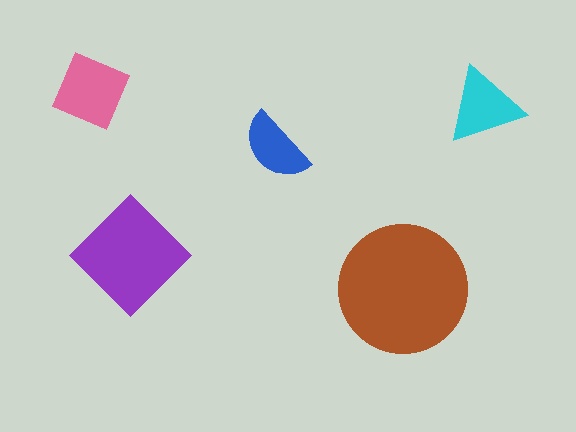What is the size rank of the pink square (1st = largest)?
3rd.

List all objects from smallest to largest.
The blue semicircle, the cyan triangle, the pink square, the purple diamond, the brown circle.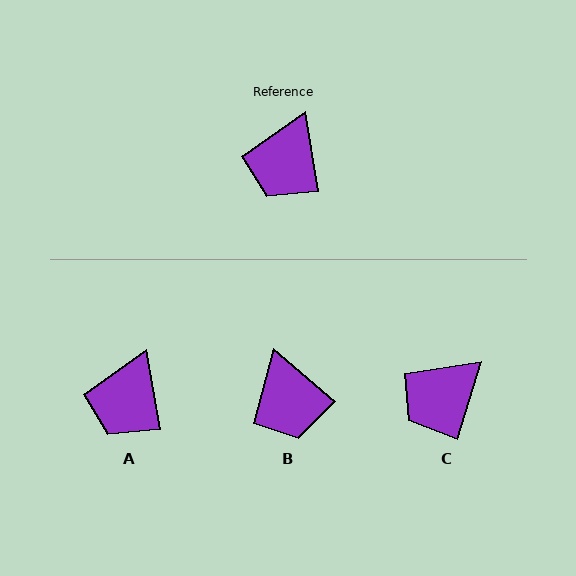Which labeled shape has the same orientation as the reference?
A.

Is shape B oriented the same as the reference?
No, it is off by about 40 degrees.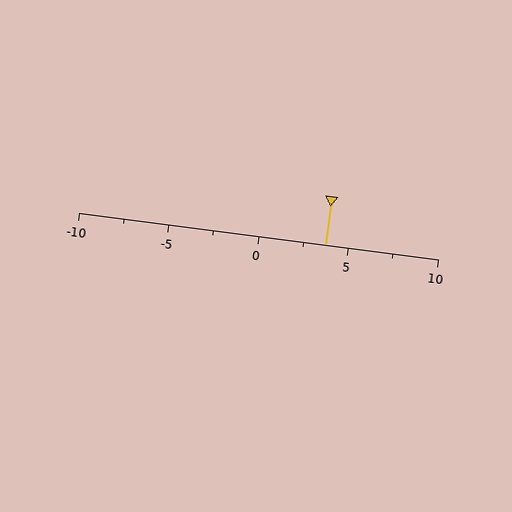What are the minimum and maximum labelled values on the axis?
The axis runs from -10 to 10.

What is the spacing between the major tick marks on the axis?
The major ticks are spaced 5 apart.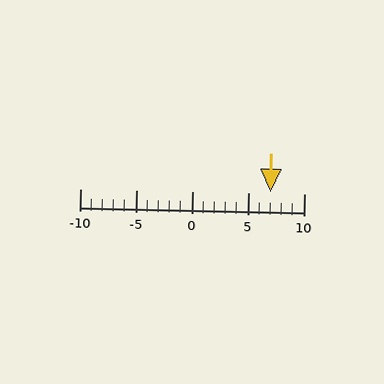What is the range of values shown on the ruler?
The ruler shows values from -10 to 10.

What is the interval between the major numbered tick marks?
The major tick marks are spaced 5 units apart.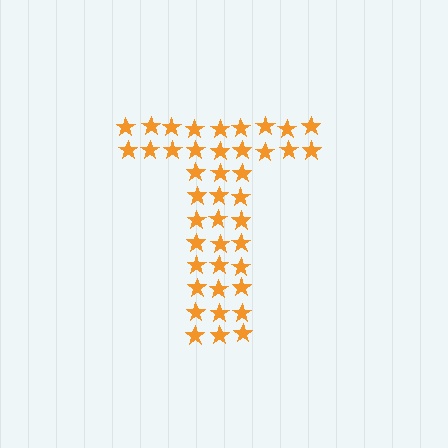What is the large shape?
The large shape is the letter T.